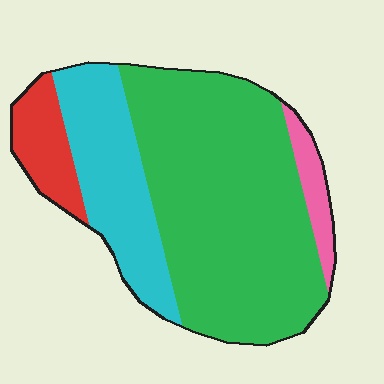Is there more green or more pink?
Green.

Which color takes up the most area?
Green, at roughly 60%.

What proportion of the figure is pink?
Pink takes up less than a sixth of the figure.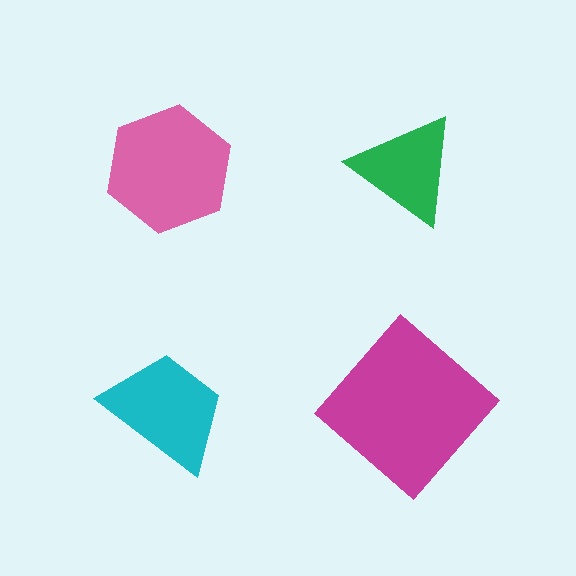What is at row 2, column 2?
A magenta diamond.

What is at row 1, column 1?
A pink hexagon.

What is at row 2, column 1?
A cyan trapezoid.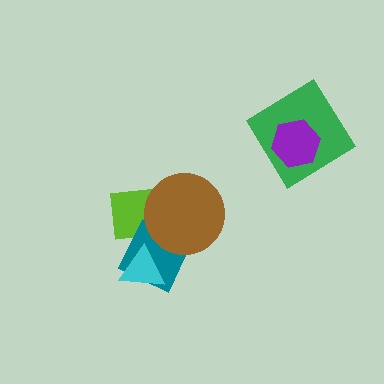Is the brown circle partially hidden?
No, no other shape covers it.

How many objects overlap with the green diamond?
1 object overlaps with the green diamond.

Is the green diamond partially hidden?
Yes, it is partially covered by another shape.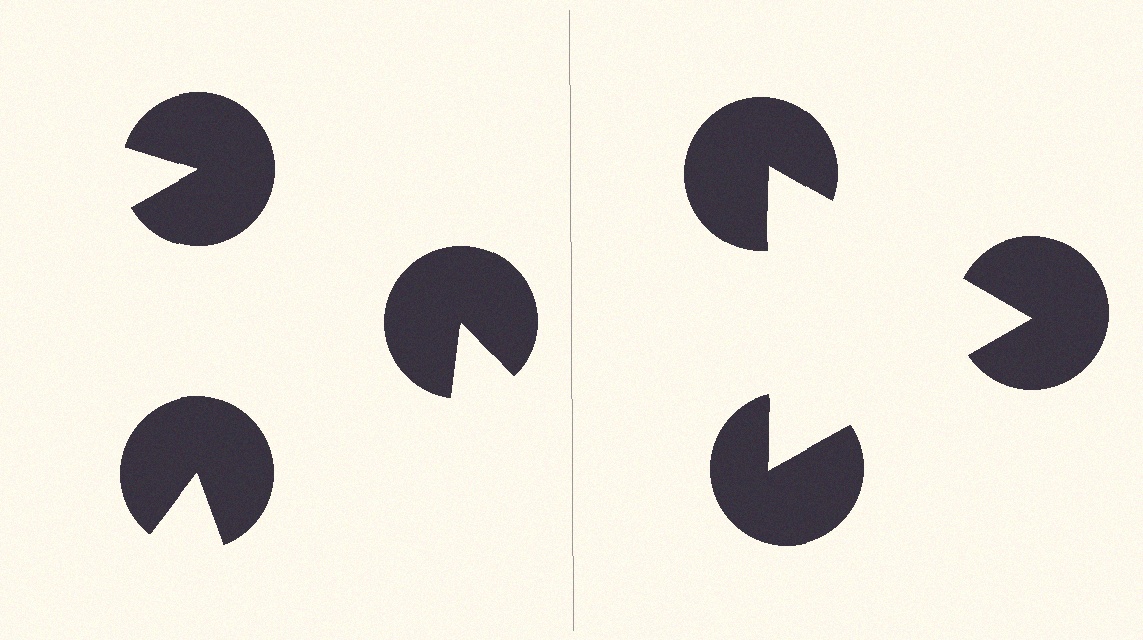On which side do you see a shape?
An illusory triangle appears on the right side. On the left side the wedge cuts are rotated, so no coherent shape forms.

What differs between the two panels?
The pac-man discs are positioned identically on both sides; only the wedge orientations differ. On the right they align to a triangle; on the left they are misaligned.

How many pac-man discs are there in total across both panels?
6 — 3 on each side.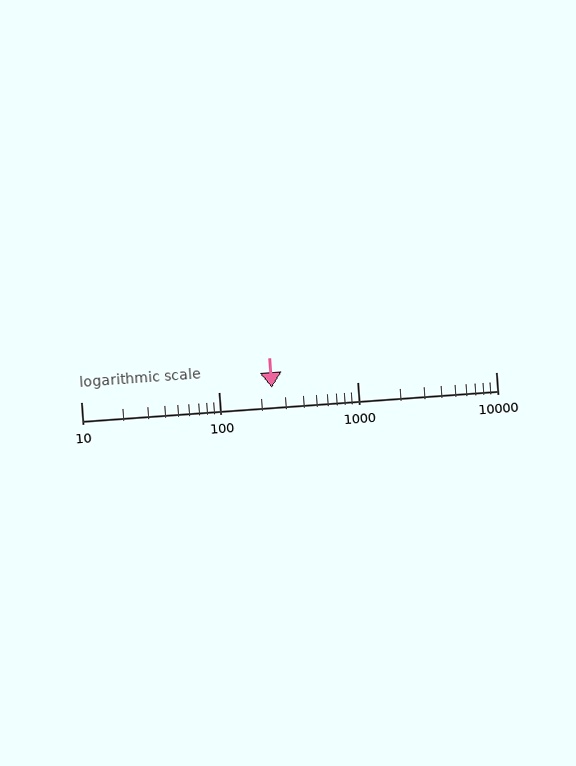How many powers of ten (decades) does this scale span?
The scale spans 3 decades, from 10 to 10000.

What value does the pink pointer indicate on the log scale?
The pointer indicates approximately 240.